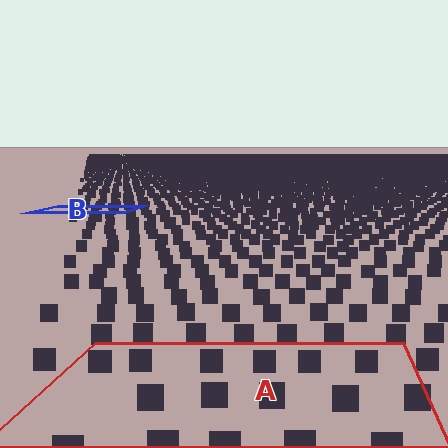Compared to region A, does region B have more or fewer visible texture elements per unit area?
Region B has more texture elements per unit area — they are packed more densely because it is farther away.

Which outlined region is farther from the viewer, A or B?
Region B is farther from the viewer — the texture elements inside it appear smaller and more densely packed.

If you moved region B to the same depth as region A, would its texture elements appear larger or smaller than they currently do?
They would appear larger. At a closer depth, the same texture elements are projected at a bigger on-screen size.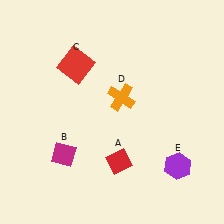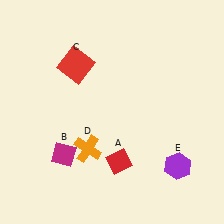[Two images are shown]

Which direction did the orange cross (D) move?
The orange cross (D) moved down.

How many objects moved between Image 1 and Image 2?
1 object moved between the two images.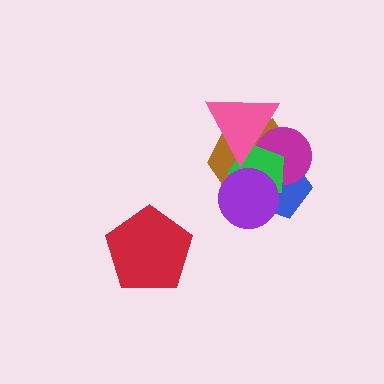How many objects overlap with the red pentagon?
0 objects overlap with the red pentagon.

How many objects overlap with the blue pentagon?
4 objects overlap with the blue pentagon.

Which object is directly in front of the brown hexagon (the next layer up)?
The blue pentagon is directly in front of the brown hexagon.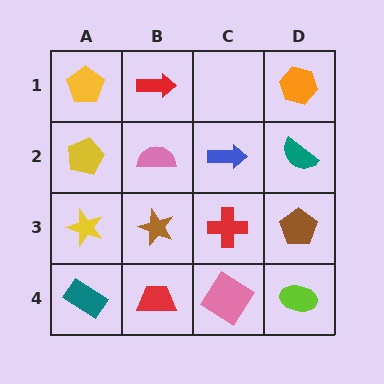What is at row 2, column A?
A yellow pentagon.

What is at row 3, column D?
A brown pentagon.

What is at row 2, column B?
A pink semicircle.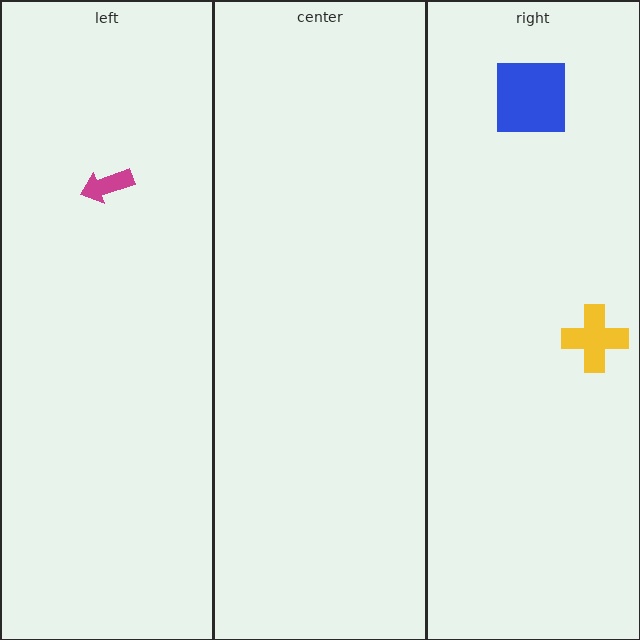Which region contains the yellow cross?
The right region.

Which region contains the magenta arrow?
The left region.